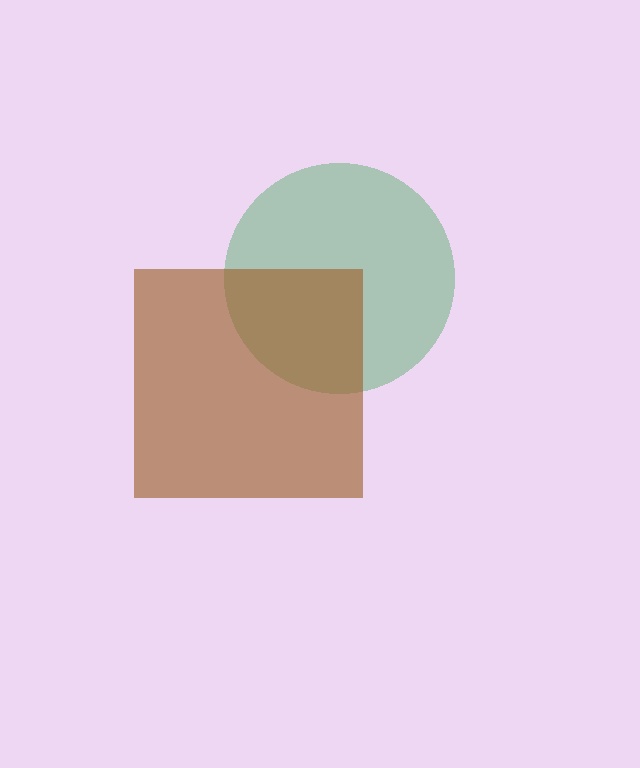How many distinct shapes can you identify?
There are 2 distinct shapes: a green circle, a brown square.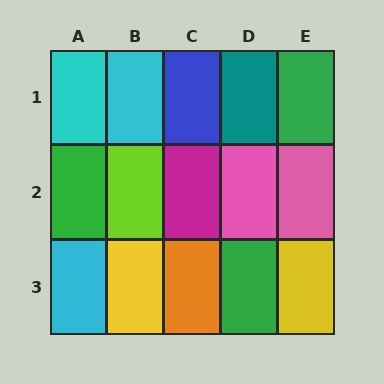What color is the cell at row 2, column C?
Magenta.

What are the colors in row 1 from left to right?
Cyan, cyan, blue, teal, green.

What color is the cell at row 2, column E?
Pink.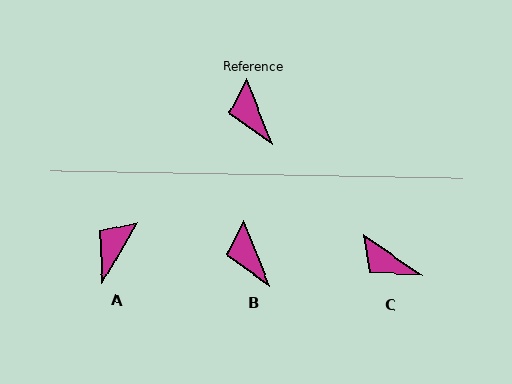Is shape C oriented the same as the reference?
No, it is off by about 33 degrees.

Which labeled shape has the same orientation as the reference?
B.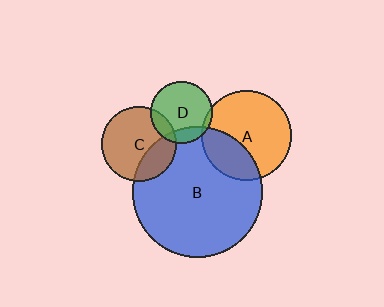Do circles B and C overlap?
Yes.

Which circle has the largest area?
Circle B (blue).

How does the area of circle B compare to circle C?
Approximately 3.0 times.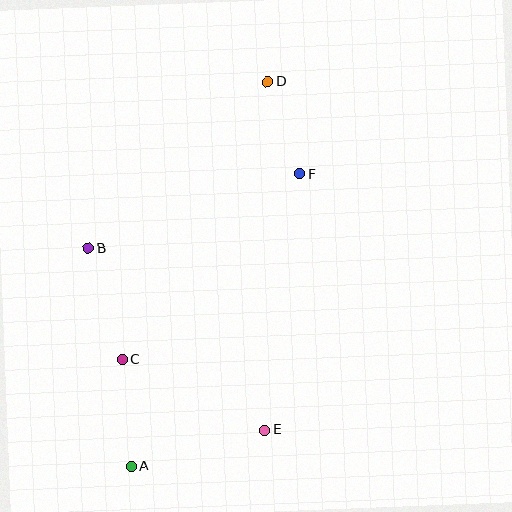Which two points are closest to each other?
Points D and F are closest to each other.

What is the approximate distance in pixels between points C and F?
The distance between C and F is approximately 257 pixels.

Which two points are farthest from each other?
Points A and D are farthest from each other.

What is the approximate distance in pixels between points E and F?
The distance between E and F is approximately 259 pixels.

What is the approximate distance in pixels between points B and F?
The distance between B and F is approximately 224 pixels.